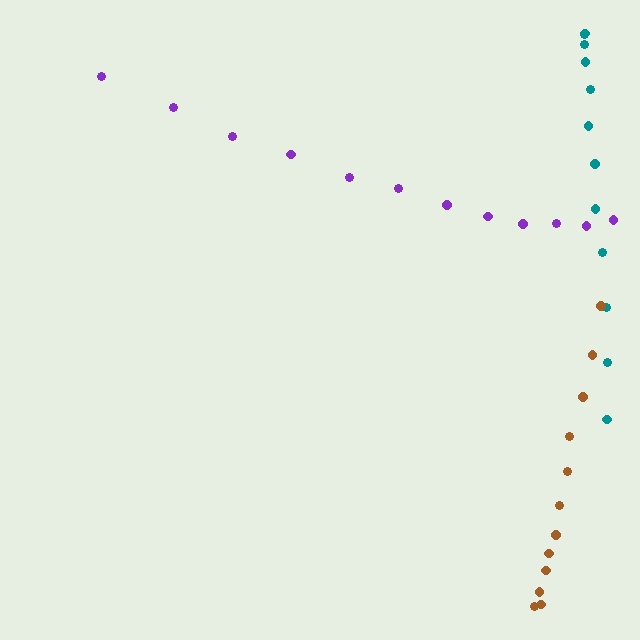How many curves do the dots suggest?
There are 3 distinct paths.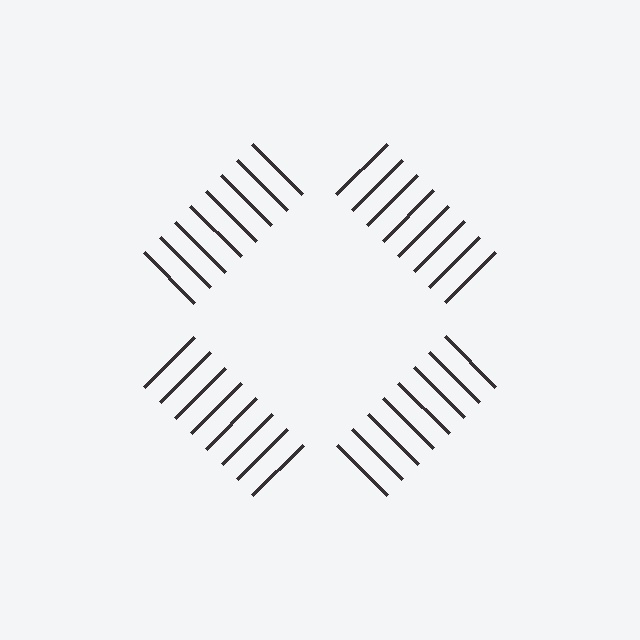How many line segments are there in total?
32 — 8 along each of the 4 edges.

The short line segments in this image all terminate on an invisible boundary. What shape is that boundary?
An illusory square — the line segments terminate on its edges but no continuous stroke is drawn.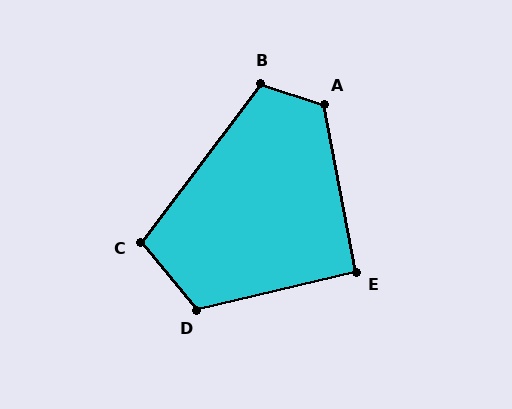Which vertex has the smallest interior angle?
E, at approximately 93 degrees.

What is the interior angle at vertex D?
Approximately 116 degrees (obtuse).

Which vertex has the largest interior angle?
A, at approximately 119 degrees.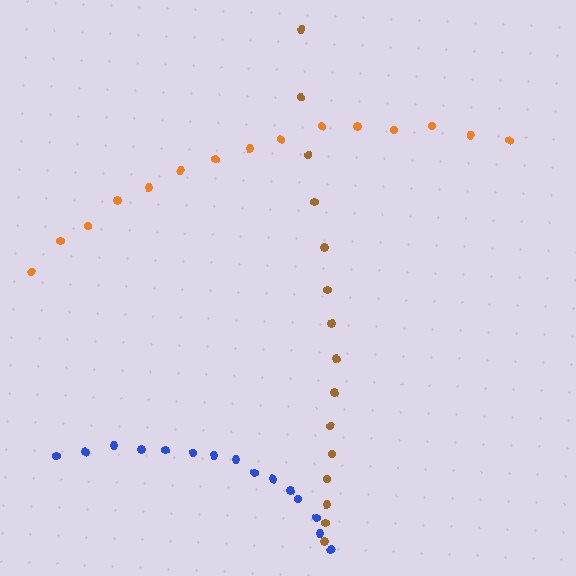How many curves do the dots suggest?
There are 3 distinct paths.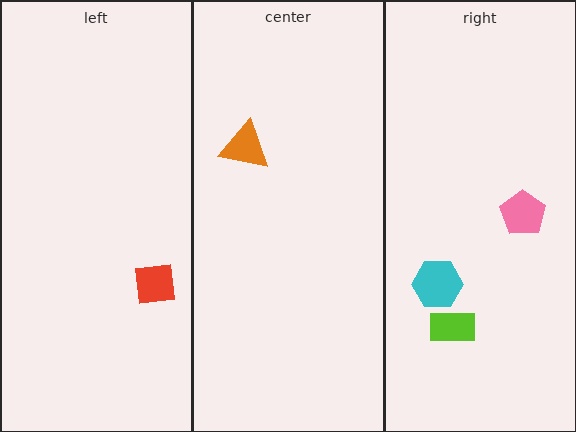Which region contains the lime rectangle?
The right region.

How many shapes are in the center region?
1.